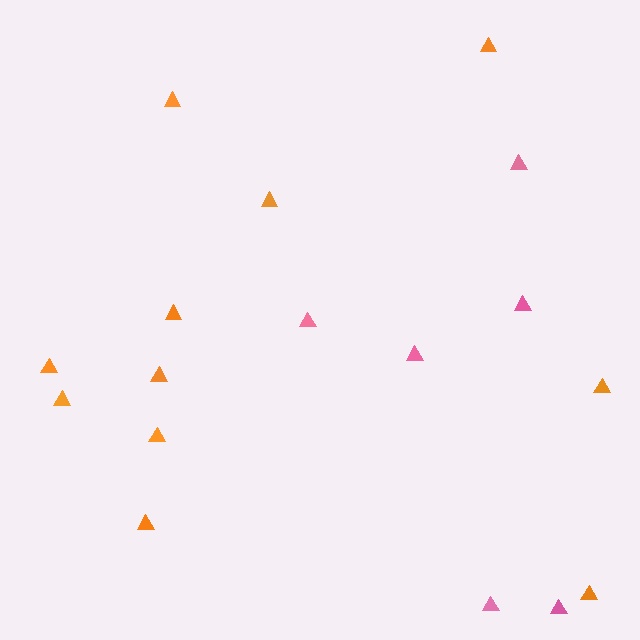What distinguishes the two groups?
There are 2 groups: one group of orange triangles (11) and one group of pink triangles (6).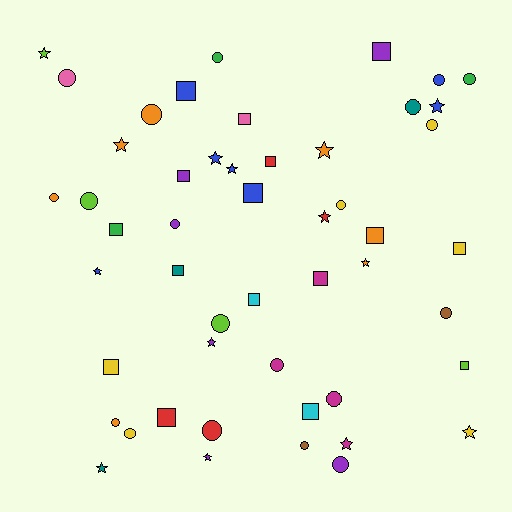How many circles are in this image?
There are 20 circles.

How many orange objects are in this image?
There are 7 orange objects.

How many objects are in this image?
There are 50 objects.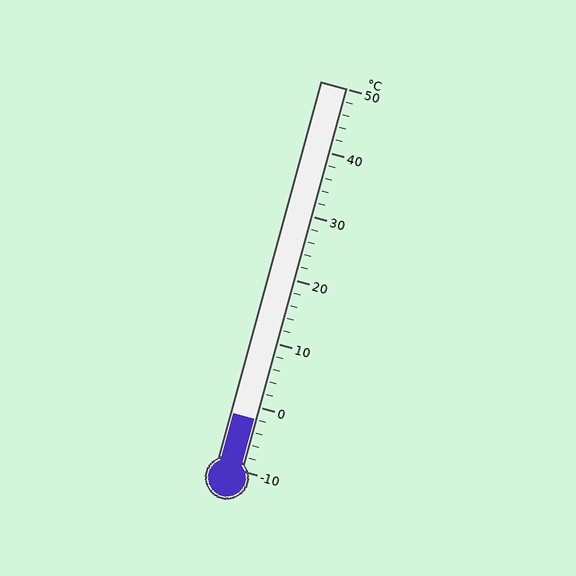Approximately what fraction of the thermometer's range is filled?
The thermometer is filled to approximately 15% of its range.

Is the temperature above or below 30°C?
The temperature is below 30°C.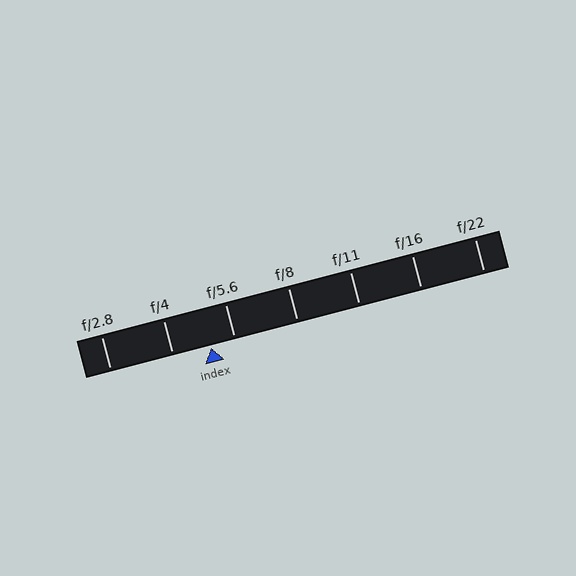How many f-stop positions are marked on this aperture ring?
There are 7 f-stop positions marked.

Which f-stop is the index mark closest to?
The index mark is closest to f/5.6.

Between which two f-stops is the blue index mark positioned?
The index mark is between f/4 and f/5.6.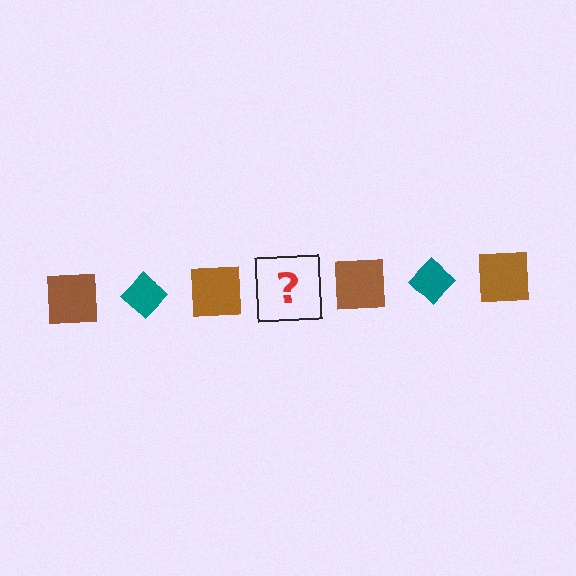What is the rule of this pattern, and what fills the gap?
The rule is that the pattern alternates between brown square and teal diamond. The gap should be filled with a teal diamond.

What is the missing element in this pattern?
The missing element is a teal diamond.